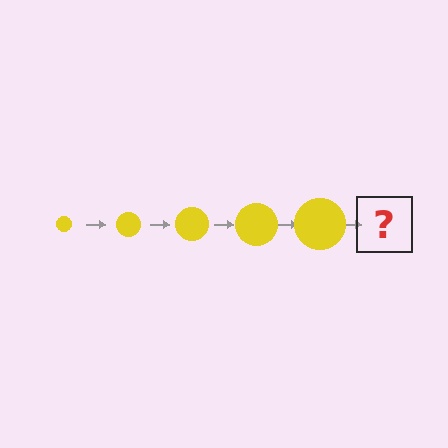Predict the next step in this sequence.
The next step is a yellow circle, larger than the previous one.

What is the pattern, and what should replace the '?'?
The pattern is that the circle gets progressively larger each step. The '?' should be a yellow circle, larger than the previous one.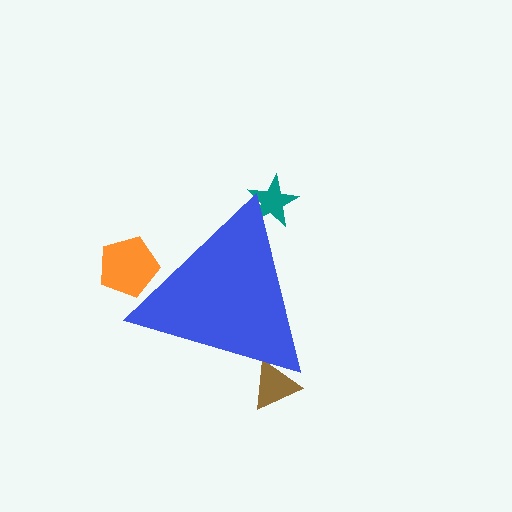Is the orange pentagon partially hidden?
Yes, the orange pentagon is partially hidden behind the blue triangle.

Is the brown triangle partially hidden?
Yes, the brown triangle is partially hidden behind the blue triangle.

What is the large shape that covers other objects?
A blue triangle.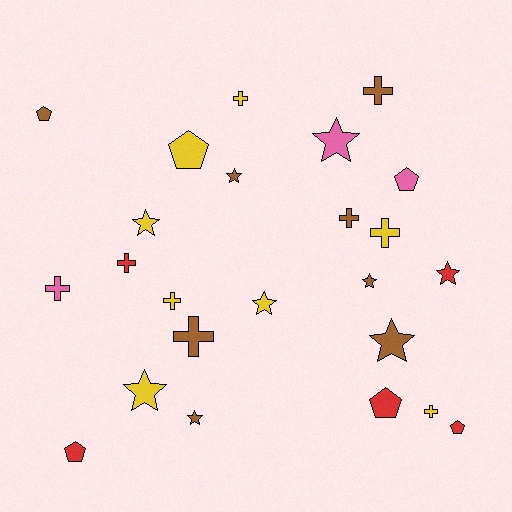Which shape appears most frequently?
Star, with 9 objects.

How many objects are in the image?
There are 24 objects.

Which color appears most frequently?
Brown, with 8 objects.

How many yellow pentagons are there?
There is 1 yellow pentagon.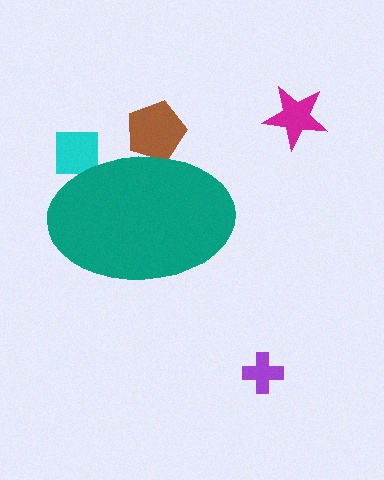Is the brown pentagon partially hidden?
Yes, the brown pentagon is partially hidden behind the teal ellipse.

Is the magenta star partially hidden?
No, the magenta star is fully visible.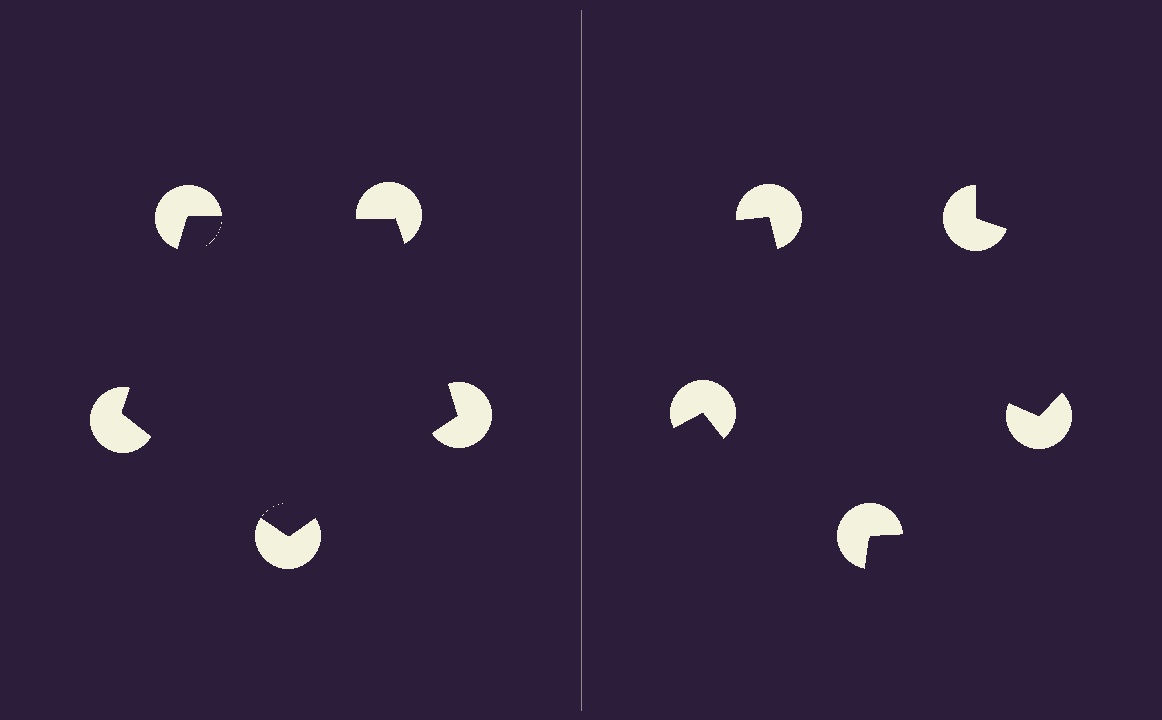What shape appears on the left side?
An illusory pentagon.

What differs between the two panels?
The pac-man discs are positioned identically on both sides; only the wedge orientations differ. On the left they align to a pentagon; on the right they are misaligned.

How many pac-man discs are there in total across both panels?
10 — 5 on each side.